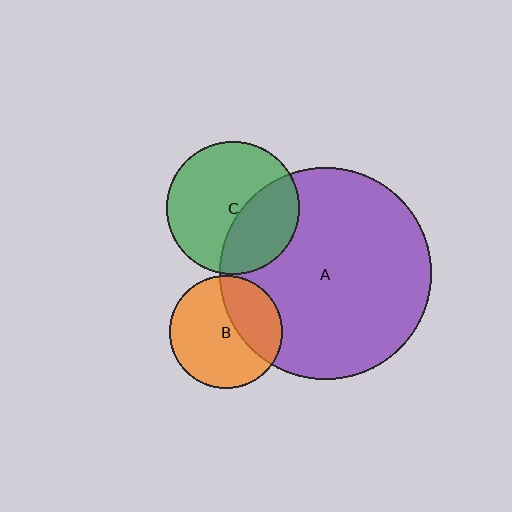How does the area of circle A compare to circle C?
Approximately 2.5 times.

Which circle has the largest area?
Circle A (purple).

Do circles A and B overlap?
Yes.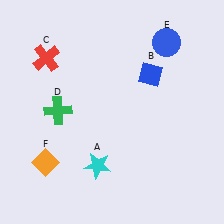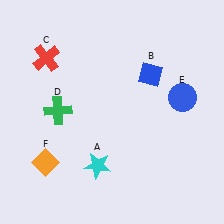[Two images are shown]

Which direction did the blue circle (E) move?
The blue circle (E) moved down.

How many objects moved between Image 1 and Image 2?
1 object moved between the two images.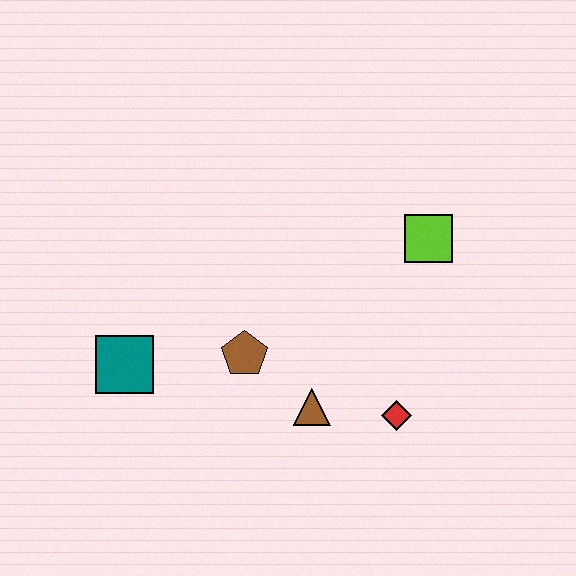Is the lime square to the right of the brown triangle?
Yes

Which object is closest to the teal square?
The brown pentagon is closest to the teal square.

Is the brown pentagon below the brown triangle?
No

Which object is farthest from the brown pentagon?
The lime square is farthest from the brown pentagon.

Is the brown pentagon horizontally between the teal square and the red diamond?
Yes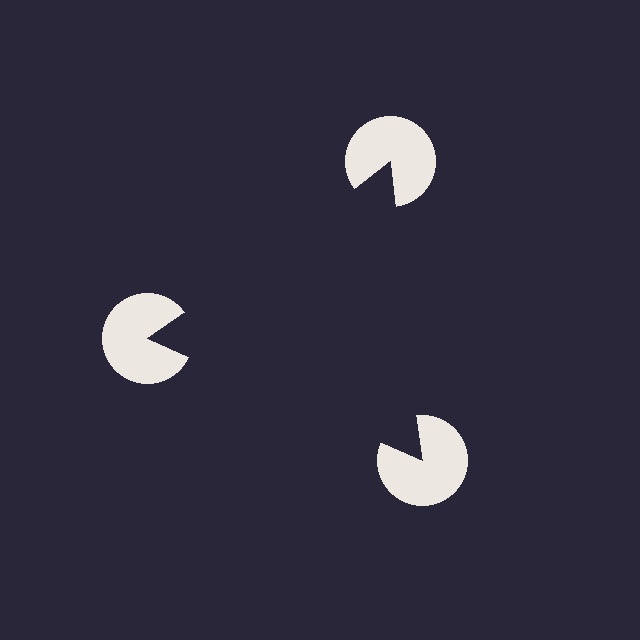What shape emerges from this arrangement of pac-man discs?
An illusory triangle — its edges are inferred from the aligned wedge cuts in the pac-man discs, not physically drawn.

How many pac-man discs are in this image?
There are 3 — one at each vertex of the illusory triangle.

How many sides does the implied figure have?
3 sides.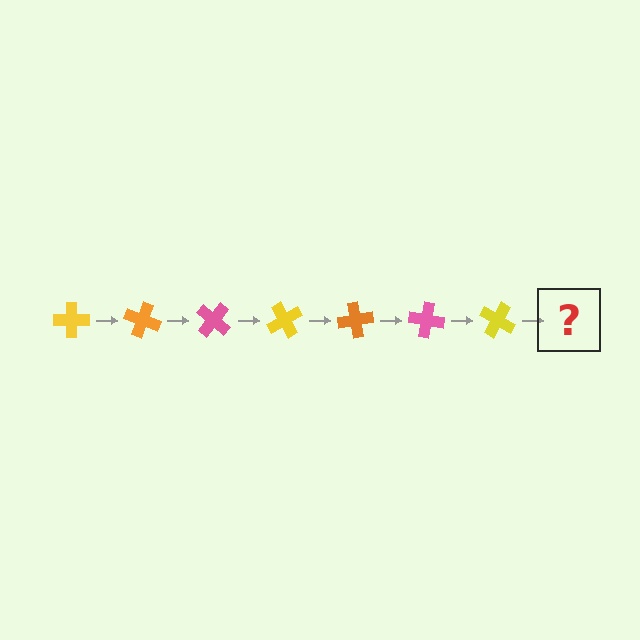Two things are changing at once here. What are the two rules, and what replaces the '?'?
The two rules are that it rotates 20 degrees each step and the color cycles through yellow, orange, and pink. The '?' should be an orange cross, rotated 140 degrees from the start.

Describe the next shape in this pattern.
It should be an orange cross, rotated 140 degrees from the start.